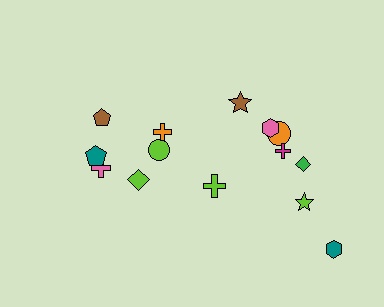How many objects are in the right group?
There are 8 objects.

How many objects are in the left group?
There are 6 objects.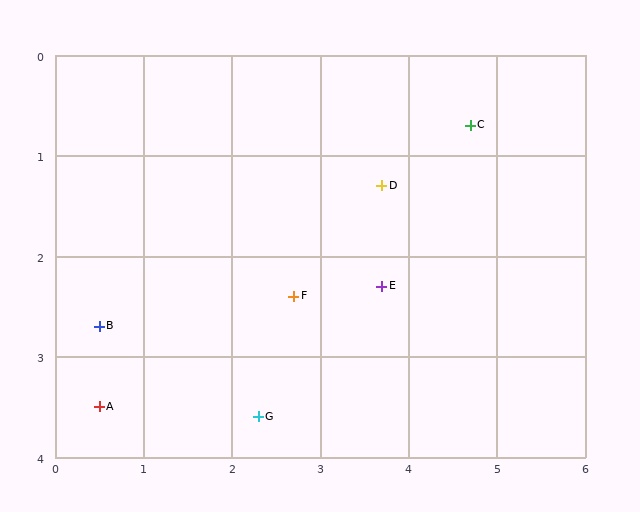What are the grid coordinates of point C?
Point C is at approximately (4.7, 0.7).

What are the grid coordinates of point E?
Point E is at approximately (3.7, 2.3).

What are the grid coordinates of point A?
Point A is at approximately (0.5, 3.5).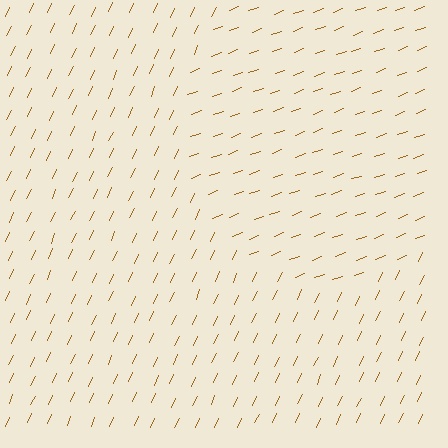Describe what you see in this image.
The image is filled with small brown line segments. A circle region in the image has lines oriented differently from the surrounding lines, creating a visible texture boundary.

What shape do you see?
I see a circle.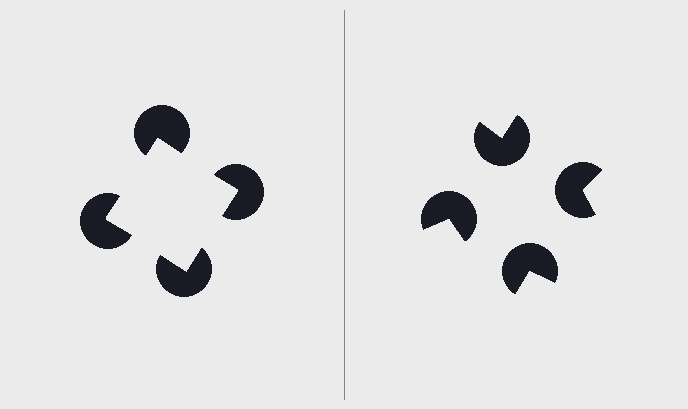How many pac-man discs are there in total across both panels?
8 — 4 on each side.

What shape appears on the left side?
An illusory square.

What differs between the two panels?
The pac-man discs are positioned identically on both sides; only the wedge orientations differ. On the left they align to a square; on the right they are misaligned.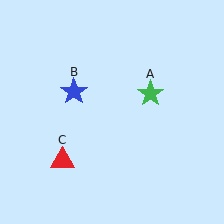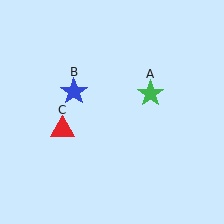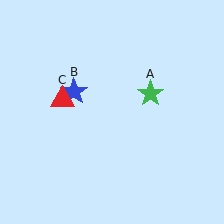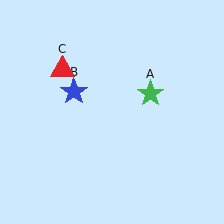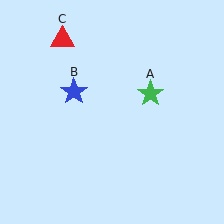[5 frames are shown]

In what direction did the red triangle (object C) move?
The red triangle (object C) moved up.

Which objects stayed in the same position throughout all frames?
Green star (object A) and blue star (object B) remained stationary.